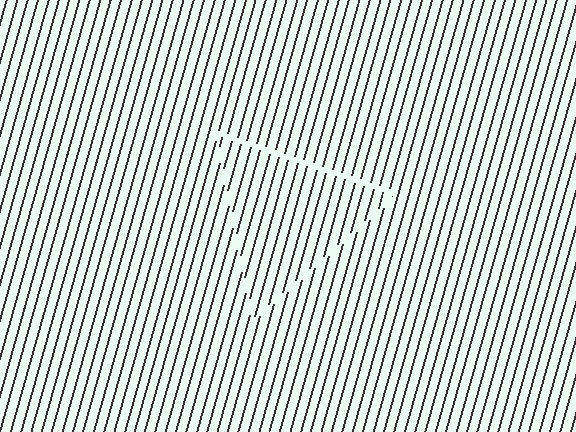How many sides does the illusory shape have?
3 sides — the line-ends trace a triangle.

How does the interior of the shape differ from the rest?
The interior of the shape contains the same grating, shifted by half a period — the contour is defined by the phase discontinuity where line-ends from the inner and outer gratings abut.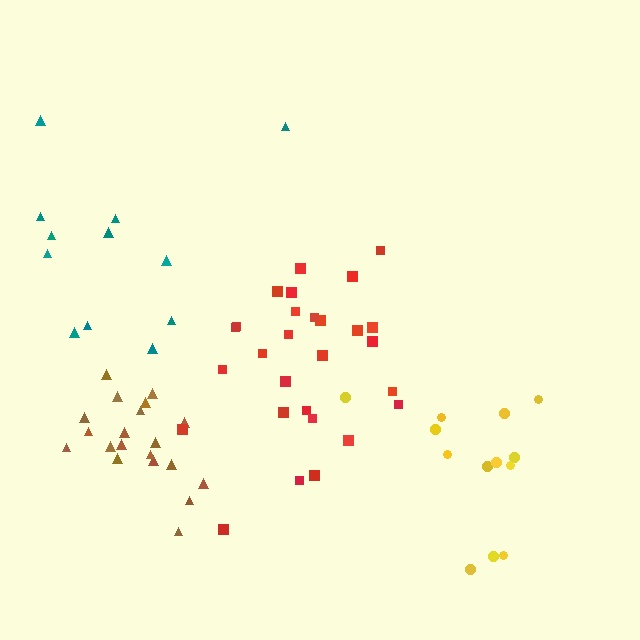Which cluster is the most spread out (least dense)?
Teal.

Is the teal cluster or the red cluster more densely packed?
Red.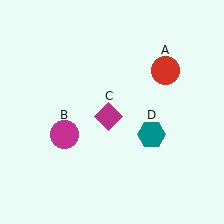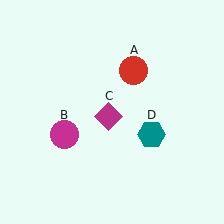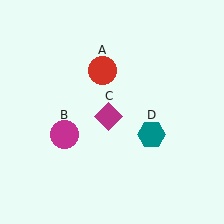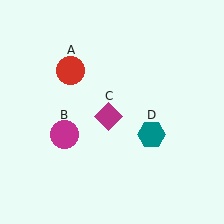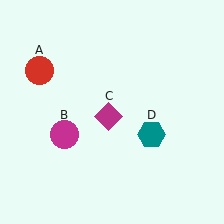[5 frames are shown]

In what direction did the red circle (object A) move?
The red circle (object A) moved left.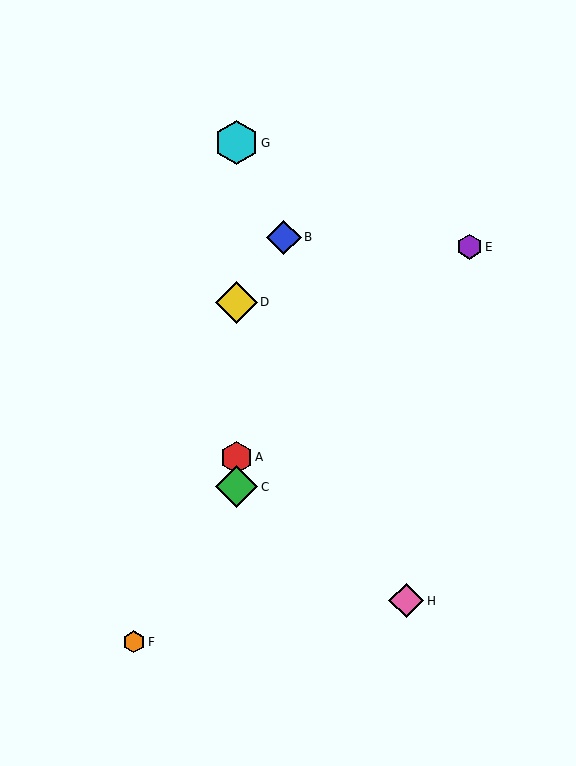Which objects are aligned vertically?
Objects A, C, D, G are aligned vertically.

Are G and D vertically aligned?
Yes, both are at x≈237.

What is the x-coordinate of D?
Object D is at x≈237.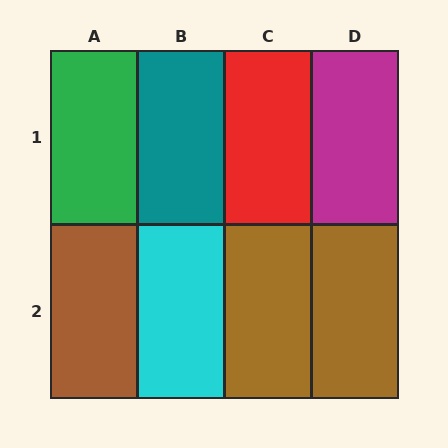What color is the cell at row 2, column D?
Brown.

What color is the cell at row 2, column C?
Brown.